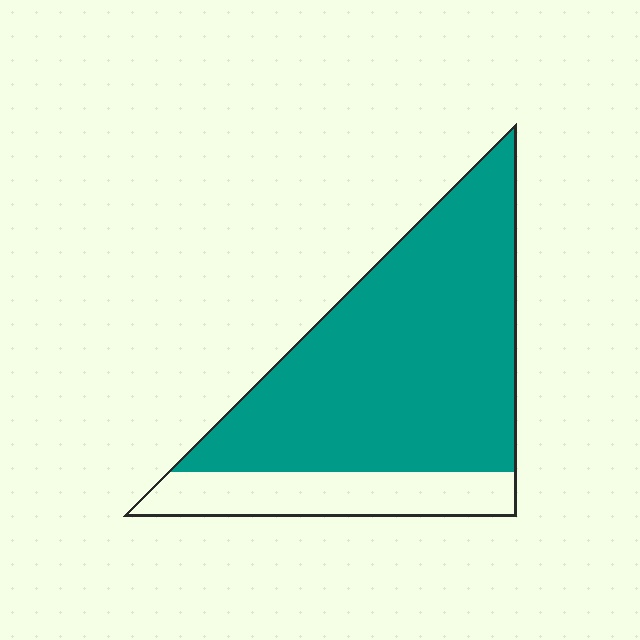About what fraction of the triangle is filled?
About four fifths (4/5).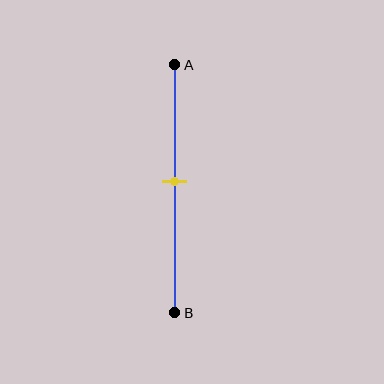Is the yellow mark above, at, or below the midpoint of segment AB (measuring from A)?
The yellow mark is approximately at the midpoint of segment AB.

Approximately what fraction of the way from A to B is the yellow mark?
The yellow mark is approximately 45% of the way from A to B.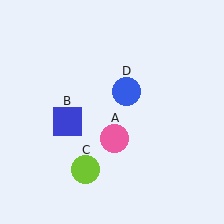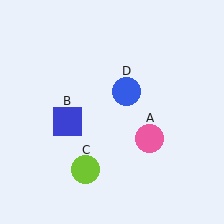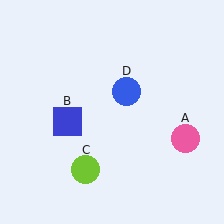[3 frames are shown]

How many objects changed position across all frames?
1 object changed position: pink circle (object A).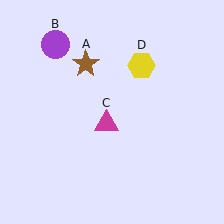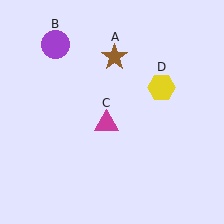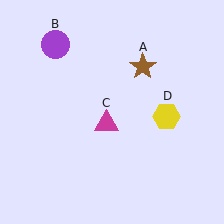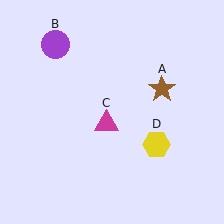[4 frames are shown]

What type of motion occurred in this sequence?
The brown star (object A), yellow hexagon (object D) rotated clockwise around the center of the scene.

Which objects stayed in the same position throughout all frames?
Purple circle (object B) and magenta triangle (object C) remained stationary.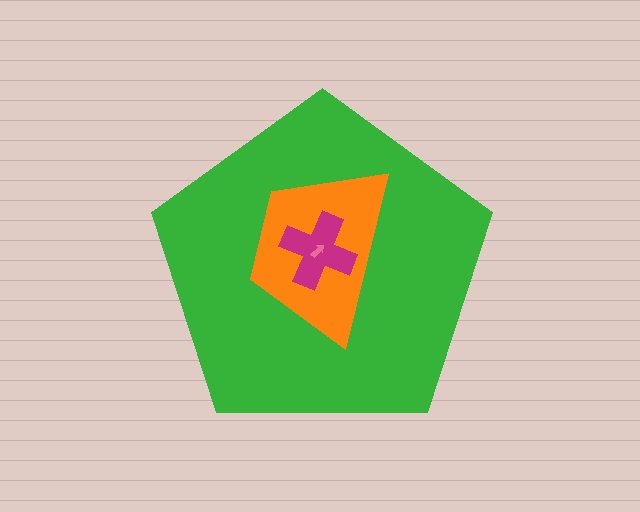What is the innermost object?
The pink arrow.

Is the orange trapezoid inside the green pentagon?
Yes.